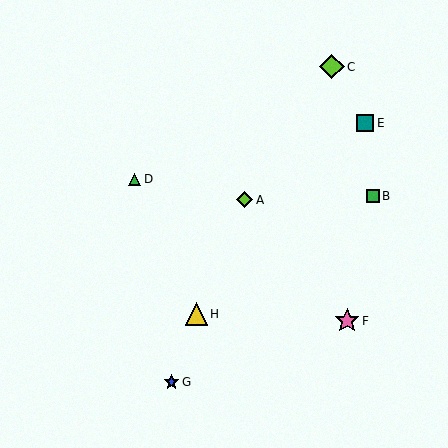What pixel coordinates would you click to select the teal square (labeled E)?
Click at (365, 123) to select the teal square E.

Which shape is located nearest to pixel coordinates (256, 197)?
The lime diamond (labeled A) at (245, 200) is nearest to that location.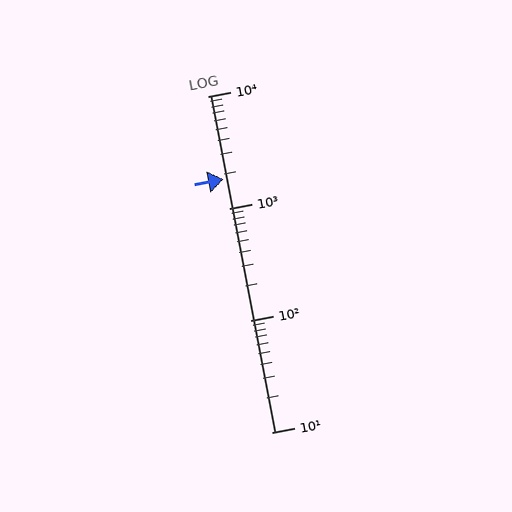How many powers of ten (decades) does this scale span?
The scale spans 3 decades, from 10 to 10000.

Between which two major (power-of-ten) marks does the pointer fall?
The pointer is between 1000 and 10000.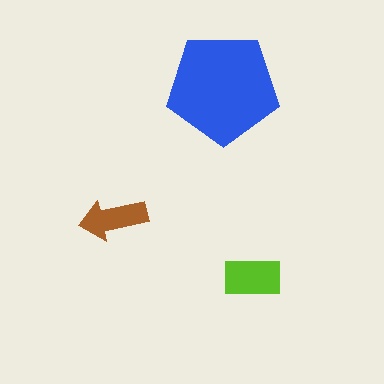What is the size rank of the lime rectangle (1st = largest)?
2nd.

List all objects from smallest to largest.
The brown arrow, the lime rectangle, the blue pentagon.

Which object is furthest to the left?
The brown arrow is leftmost.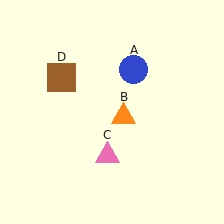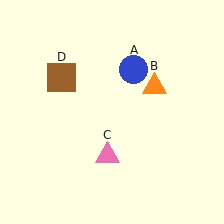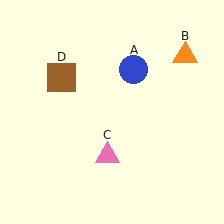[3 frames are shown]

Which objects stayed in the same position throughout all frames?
Blue circle (object A) and pink triangle (object C) and brown square (object D) remained stationary.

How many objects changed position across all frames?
1 object changed position: orange triangle (object B).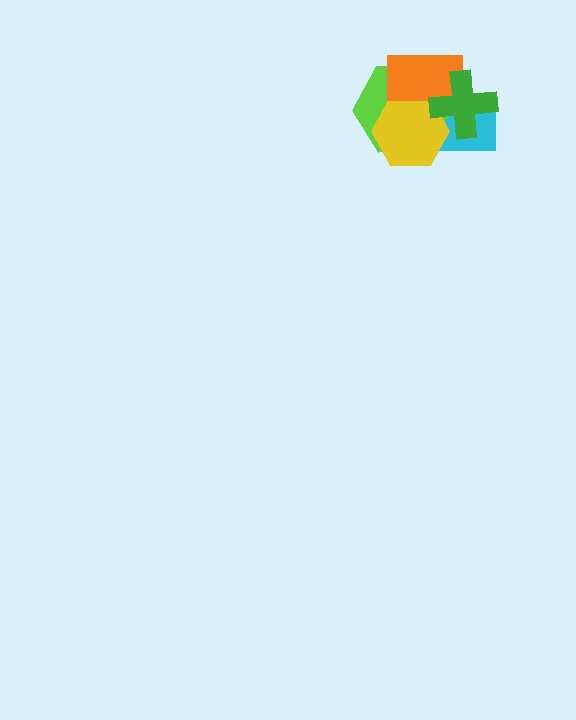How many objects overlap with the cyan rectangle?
4 objects overlap with the cyan rectangle.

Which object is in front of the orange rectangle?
The green cross is in front of the orange rectangle.